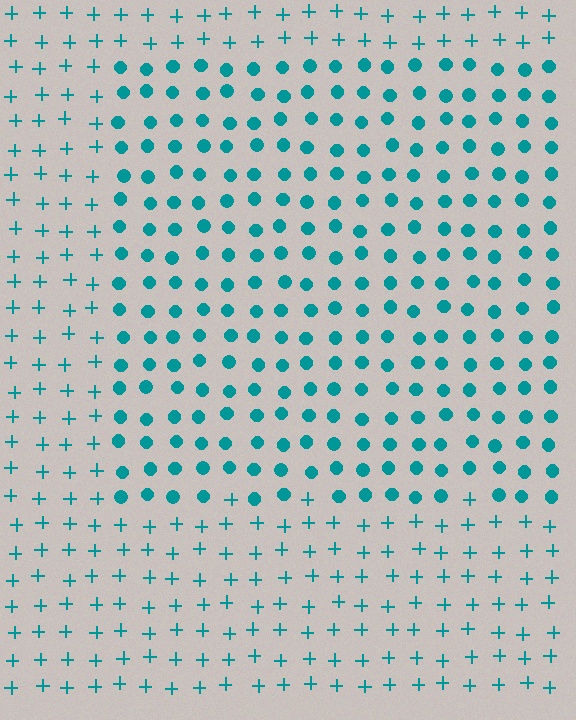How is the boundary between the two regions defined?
The boundary is defined by a change in element shape: circles inside vs. plus signs outside. All elements share the same color and spacing.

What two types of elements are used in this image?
The image uses circles inside the rectangle region and plus signs outside it.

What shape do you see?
I see a rectangle.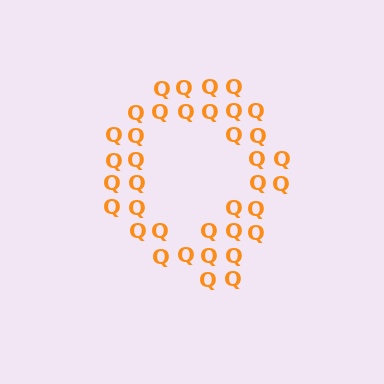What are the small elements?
The small elements are letter Q's.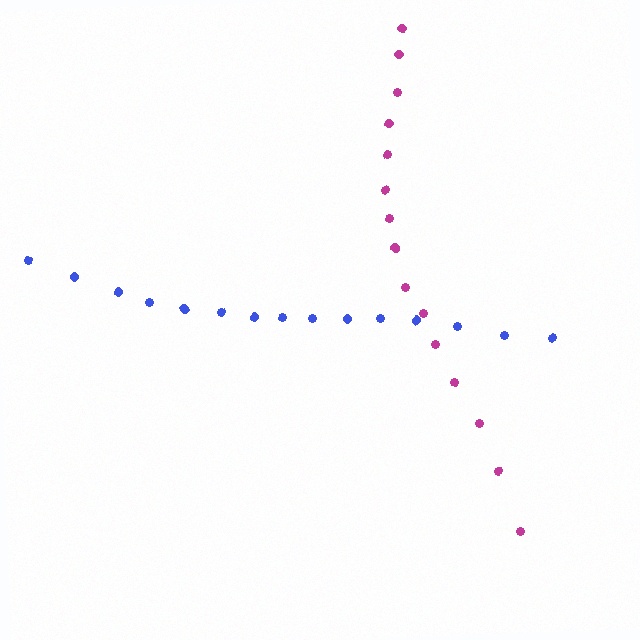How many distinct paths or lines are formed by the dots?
There are 2 distinct paths.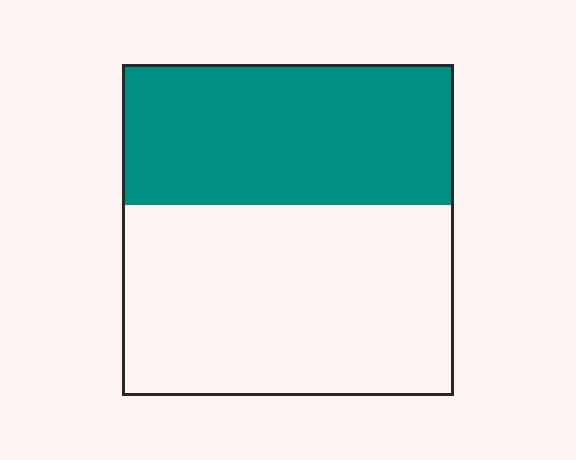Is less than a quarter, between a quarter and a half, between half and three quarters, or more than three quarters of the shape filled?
Between a quarter and a half.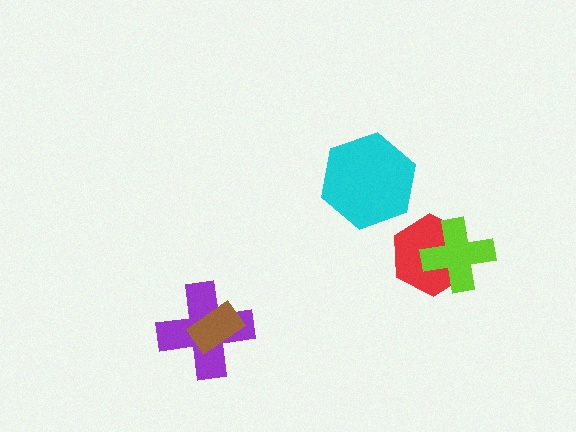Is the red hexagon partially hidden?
Yes, it is partially covered by another shape.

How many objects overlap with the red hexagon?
1 object overlaps with the red hexagon.